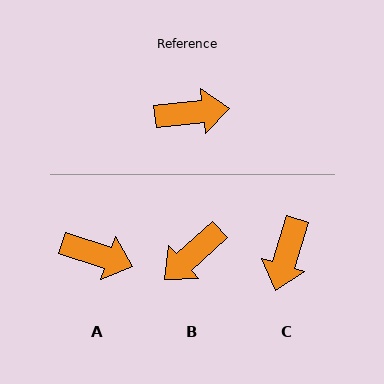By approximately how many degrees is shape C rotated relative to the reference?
Approximately 113 degrees clockwise.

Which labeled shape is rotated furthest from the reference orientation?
B, about 144 degrees away.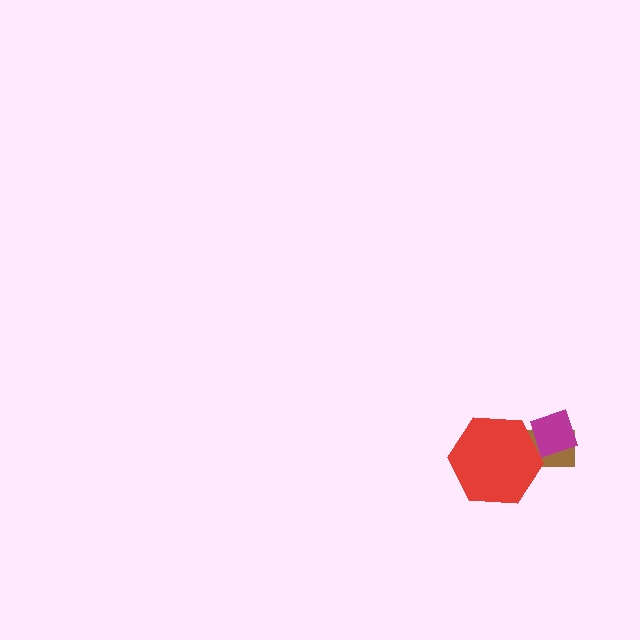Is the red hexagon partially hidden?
No, no other shape covers it.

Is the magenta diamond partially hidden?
Yes, it is partially covered by another shape.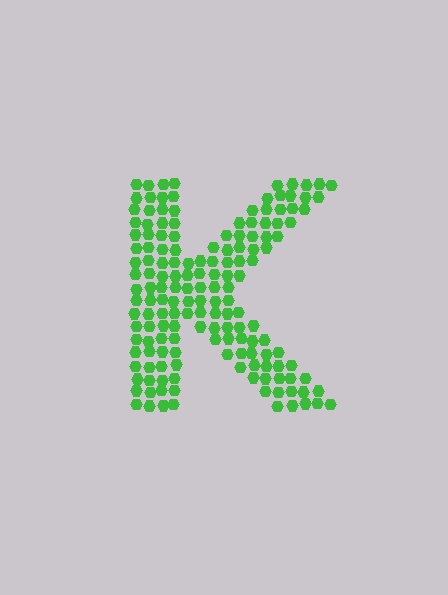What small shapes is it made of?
It is made of small hexagons.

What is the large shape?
The large shape is the letter K.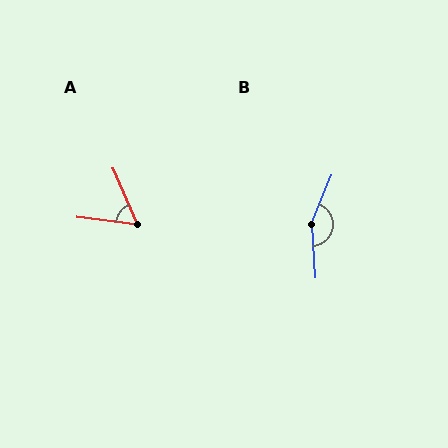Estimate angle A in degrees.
Approximately 59 degrees.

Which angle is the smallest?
A, at approximately 59 degrees.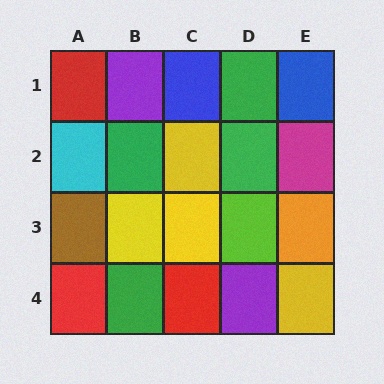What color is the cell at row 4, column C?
Red.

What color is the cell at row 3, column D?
Lime.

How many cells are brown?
1 cell is brown.